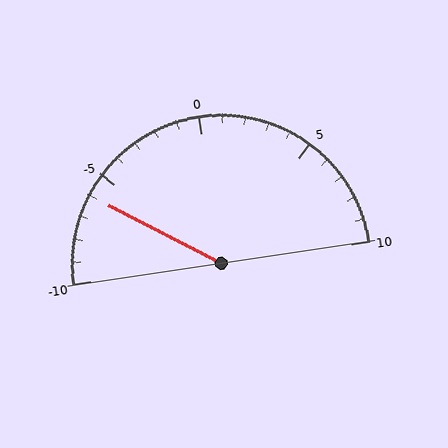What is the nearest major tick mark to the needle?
The nearest major tick mark is -5.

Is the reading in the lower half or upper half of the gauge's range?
The reading is in the lower half of the range (-10 to 10).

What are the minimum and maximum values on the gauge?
The gauge ranges from -10 to 10.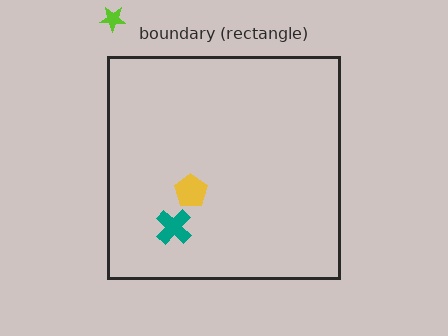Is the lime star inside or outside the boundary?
Outside.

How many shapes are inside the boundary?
2 inside, 1 outside.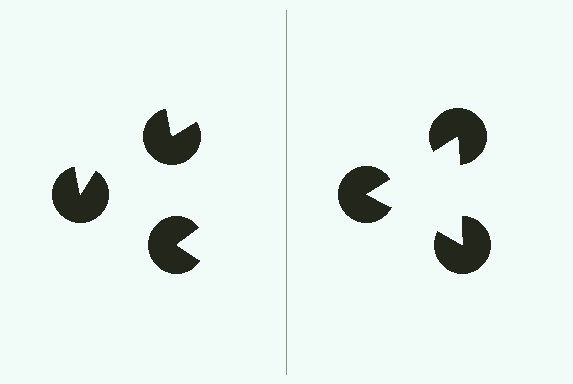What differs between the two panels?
The pac-man discs are positioned identically on both sides; only the wedge orientations differ. On the right they align to a triangle; on the left they are misaligned.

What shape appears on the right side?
An illusory triangle.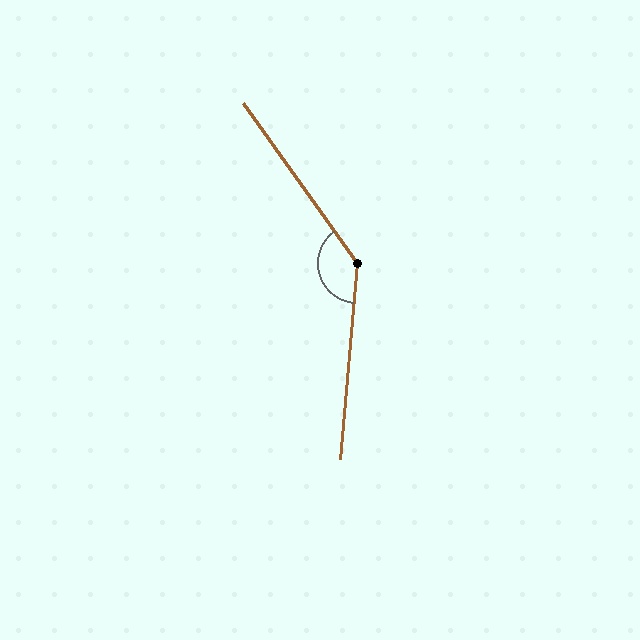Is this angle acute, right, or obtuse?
It is obtuse.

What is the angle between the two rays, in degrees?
Approximately 140 degrees.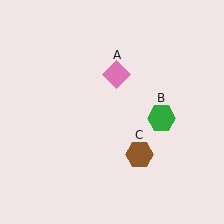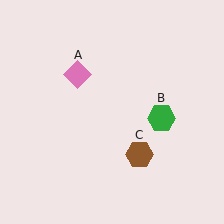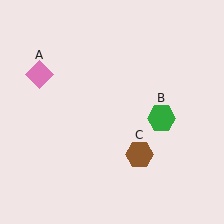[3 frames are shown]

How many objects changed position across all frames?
1 object changed position: pink diamond (object A).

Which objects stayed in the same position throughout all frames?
Green hexagon (object B) and brown hexagon (object C) remained stationary.